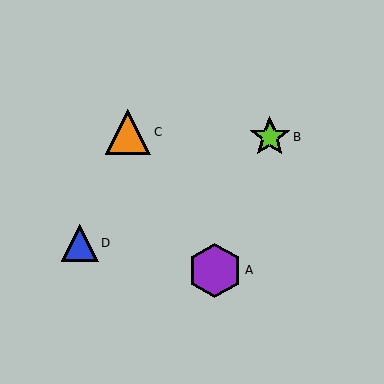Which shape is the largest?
The purple hexagon (labeled A) is the largest.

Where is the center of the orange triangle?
The center of the orange triangle is at (128, 132).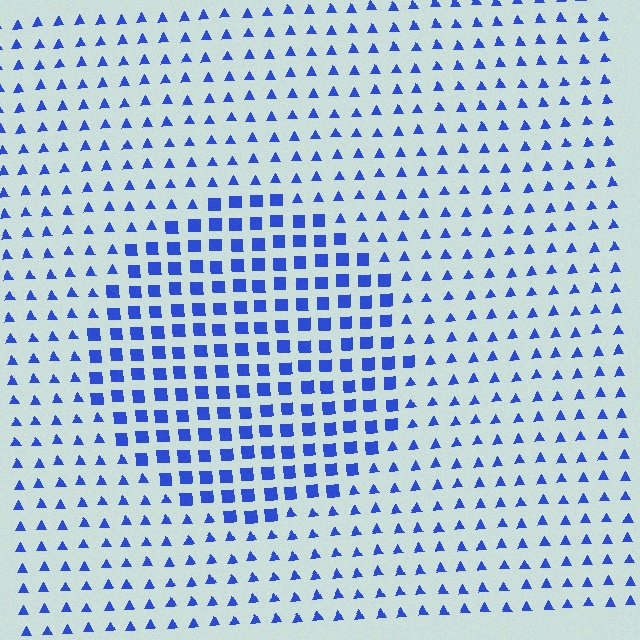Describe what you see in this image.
The image is filled with small blue elements arranged in a uniform grid. A circle-shaped region contains squares, while the surrounding area contains triangles. The boundary is defined purely by the change in element shape.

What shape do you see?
I see a circle.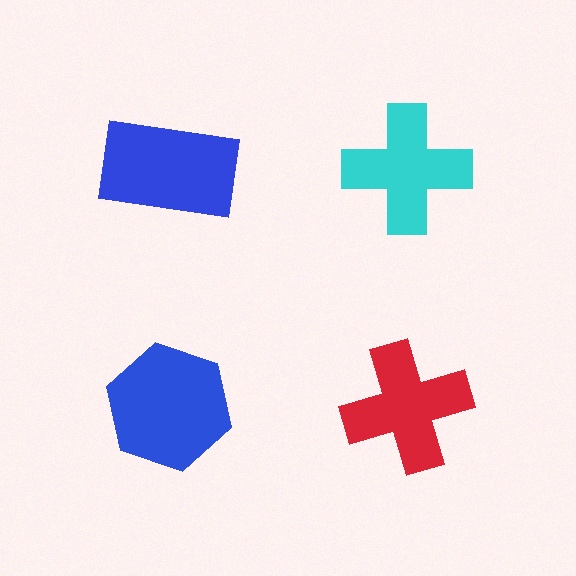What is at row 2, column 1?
A blue hexagon.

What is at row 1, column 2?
A cyan cross.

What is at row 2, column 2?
A red cross.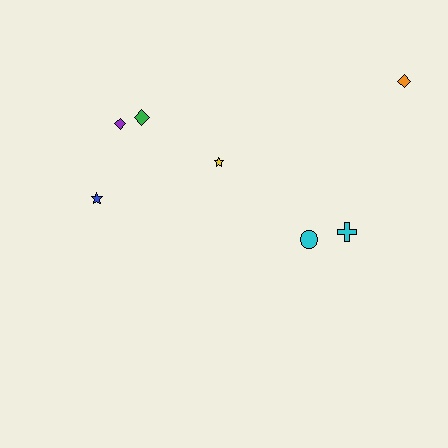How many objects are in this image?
There are 7 objects.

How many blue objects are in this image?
There is 1 blue object.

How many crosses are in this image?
There is 1 cross.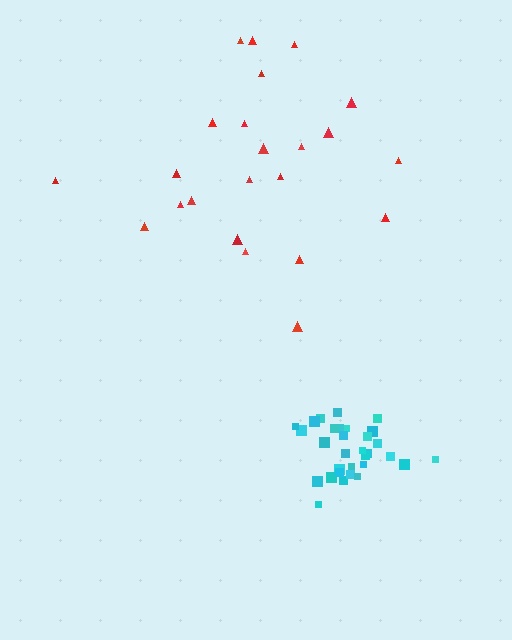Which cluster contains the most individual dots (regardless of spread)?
Cyan (31).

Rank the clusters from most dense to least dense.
cyan, red.